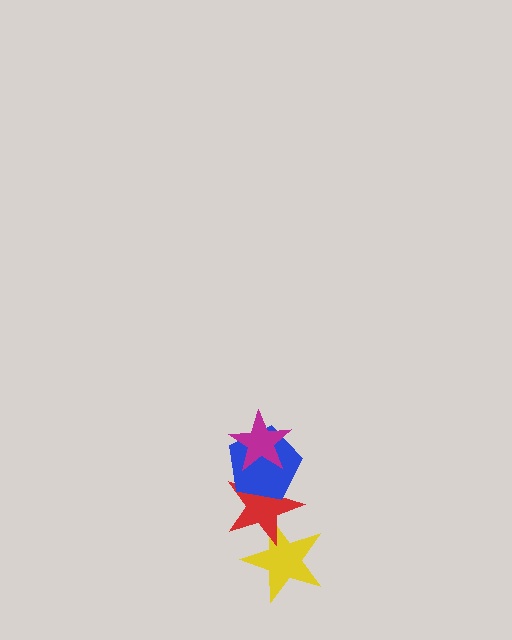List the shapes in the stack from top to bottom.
From top to bottom: the magenta star, the blue pentagon, the red star, the yellow star.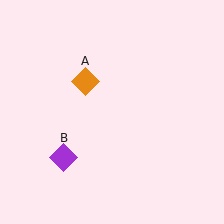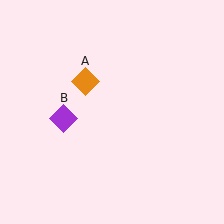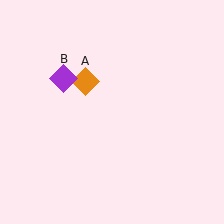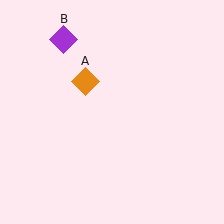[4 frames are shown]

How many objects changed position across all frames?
1 object changed position: purple diamond (object B).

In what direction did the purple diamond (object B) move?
The purple diamond (object B) moved up.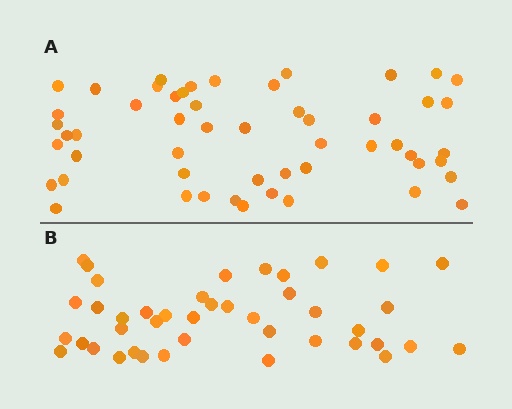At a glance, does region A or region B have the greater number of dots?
Region A (the top region) has more dots.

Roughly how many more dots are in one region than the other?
Region A has roughly 12 or so more dots than region B.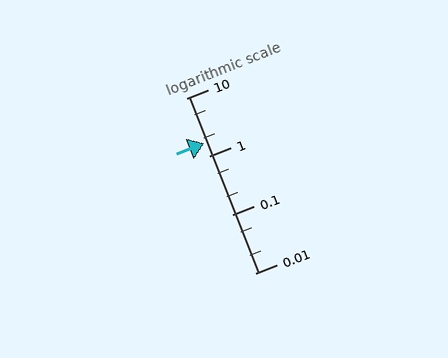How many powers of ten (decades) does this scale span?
The scale spans 3 decades, from 0.01 to 10.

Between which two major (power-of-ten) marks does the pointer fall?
The pointer is between 1 and 10.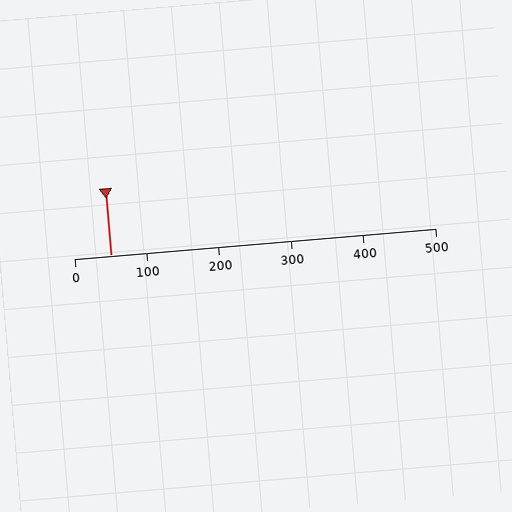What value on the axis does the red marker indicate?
The marker indicates approximately 50.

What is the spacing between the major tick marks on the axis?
The major ticks are spaced 100 apart.